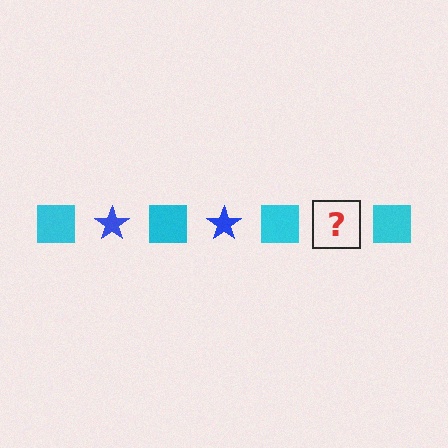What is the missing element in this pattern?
The missing element is a blue star.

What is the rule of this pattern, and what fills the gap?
The rule is that the pattern alternates between cyan square and blue star. The gap should be filled with a blue star.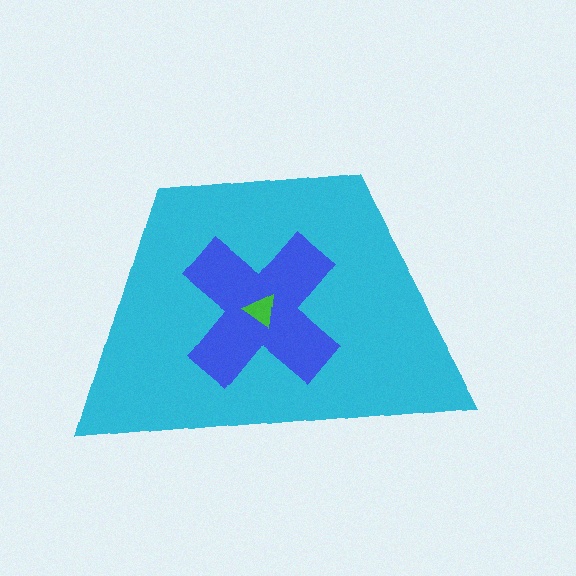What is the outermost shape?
The cyan trapezoid.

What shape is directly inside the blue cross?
The green triangle.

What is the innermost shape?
The green triangle.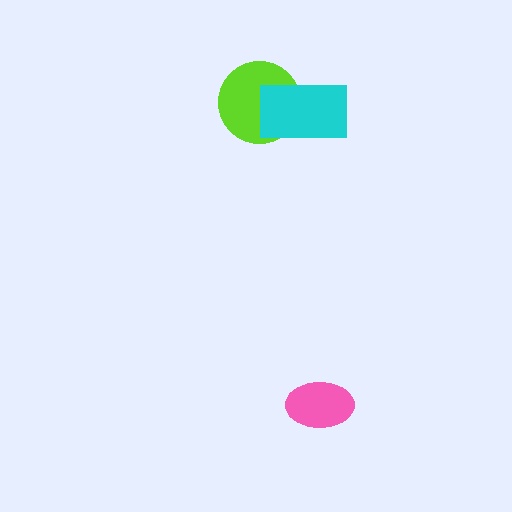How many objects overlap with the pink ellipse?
0 objects overlap with the pink ellipse.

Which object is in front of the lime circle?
The cyan rectangle is in front of the lime circle.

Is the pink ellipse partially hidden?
No, no other shape covers it.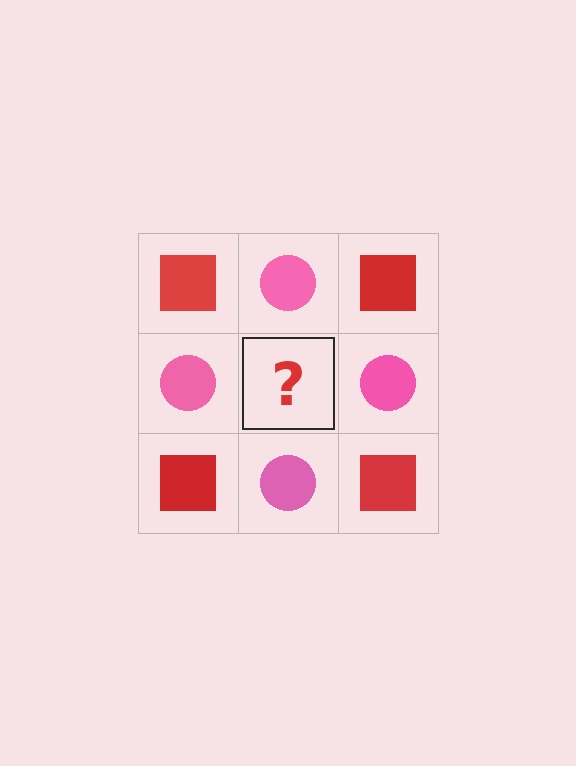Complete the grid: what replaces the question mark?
The question mark should be replaced with a red square.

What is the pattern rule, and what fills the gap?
The rule is that it alternates red square and pink circle in a checkerboard pattern. The gap should be filled with a red square.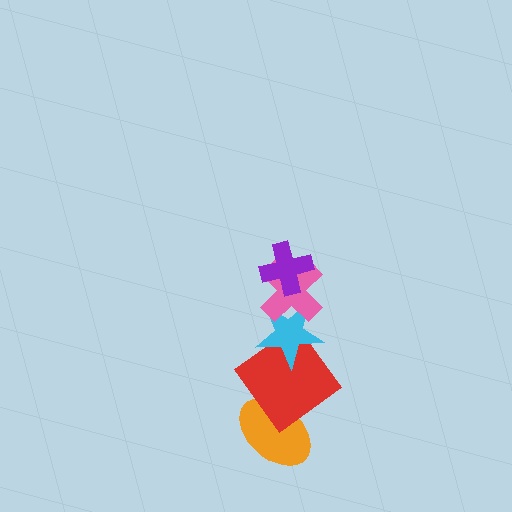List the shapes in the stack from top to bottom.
From top to bottom: the purple cross, the pink cross, the cyan star, the red diamond, the orange ellipse.